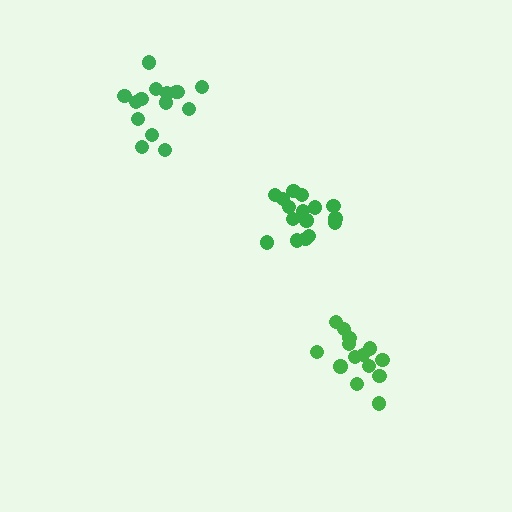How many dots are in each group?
Group 1: 15 dots, Group 2: 16 dots, Group 3: 14 dots (45 total).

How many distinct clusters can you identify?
There are 3 distinct clusters.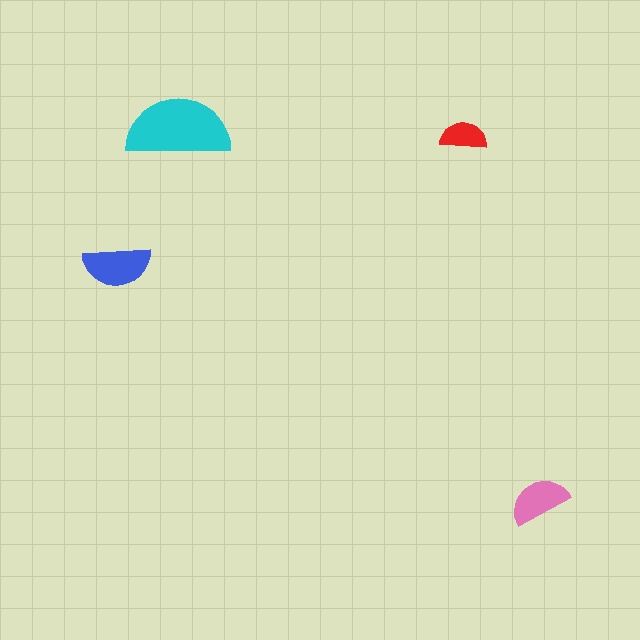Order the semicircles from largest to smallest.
the cyan one, the blue one, the pink one, the red one.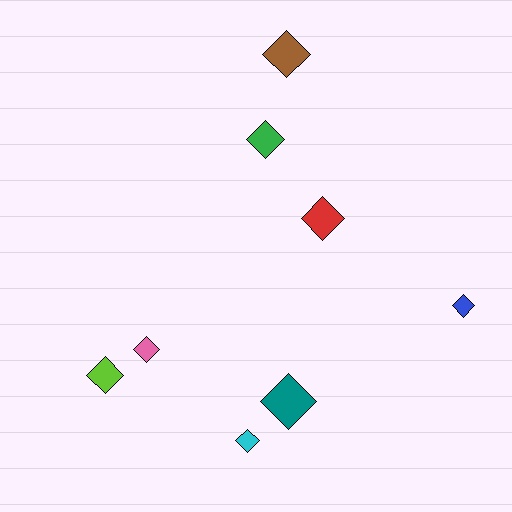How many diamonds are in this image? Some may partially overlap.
There are 8 diamonds.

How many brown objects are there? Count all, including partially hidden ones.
There is 1 brown object.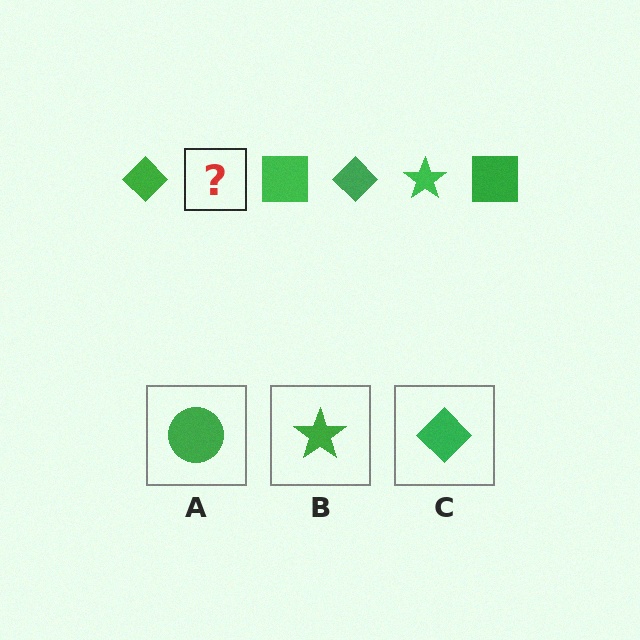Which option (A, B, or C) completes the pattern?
B.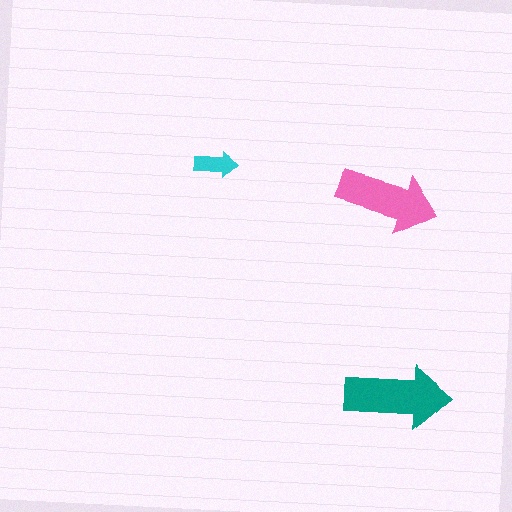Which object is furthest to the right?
The teal arrow is rightmost.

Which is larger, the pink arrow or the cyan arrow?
The pink one.